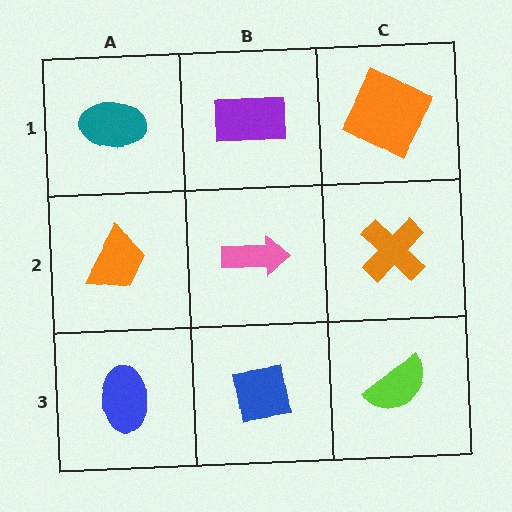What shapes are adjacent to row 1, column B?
A pink arrow (row 2, column B), a teal ellipse (row 1, column A), an orange square (row 1, column C).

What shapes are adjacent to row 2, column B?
A purple rectangle (row 1, column B), a blue square (row 3, column B), an orange trapezoid (row 2, column A), an orange cross (row 2, column C).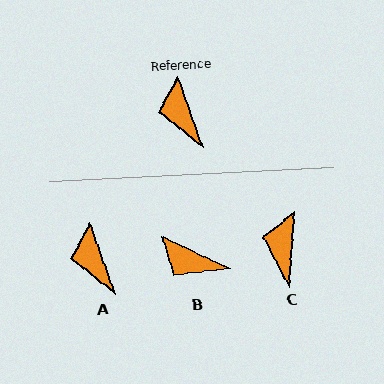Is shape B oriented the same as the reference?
No, it is off by about 45 degrees.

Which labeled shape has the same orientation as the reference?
A.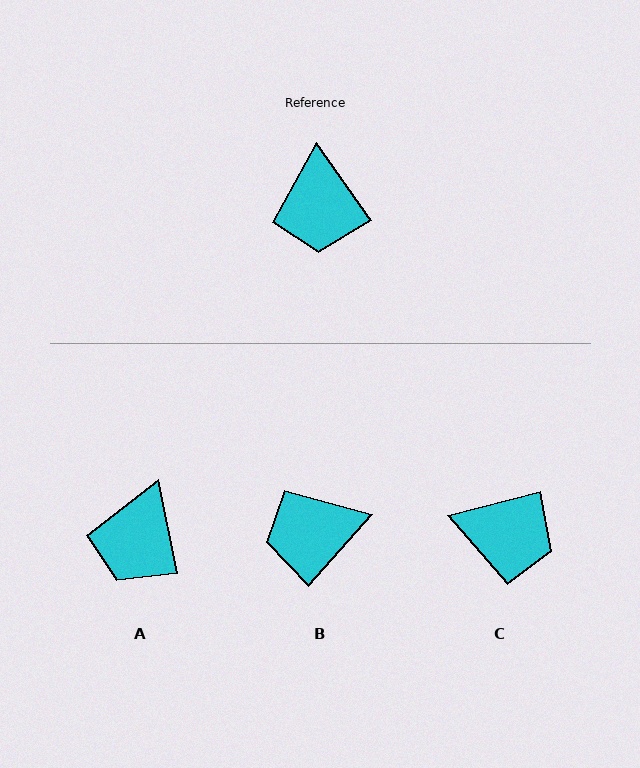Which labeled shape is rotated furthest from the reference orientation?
B, about 76 degrees away.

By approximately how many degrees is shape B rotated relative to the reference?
Approximately 76 degrees clockwise.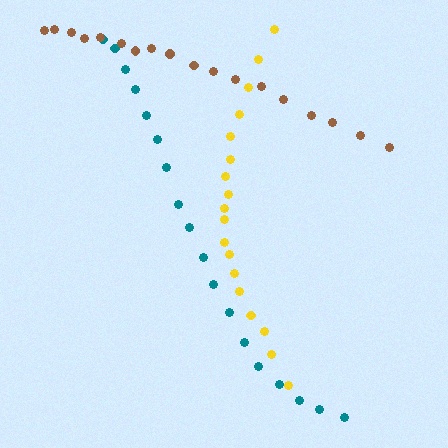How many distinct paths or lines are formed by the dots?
There are 3 distinct paths.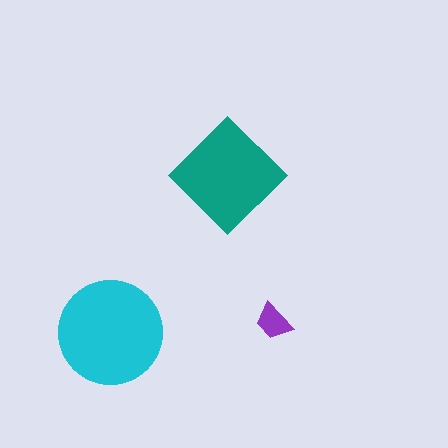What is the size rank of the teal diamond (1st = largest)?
2nd.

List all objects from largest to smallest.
The cyan circle, the teal diamond, the purple trapezoid.